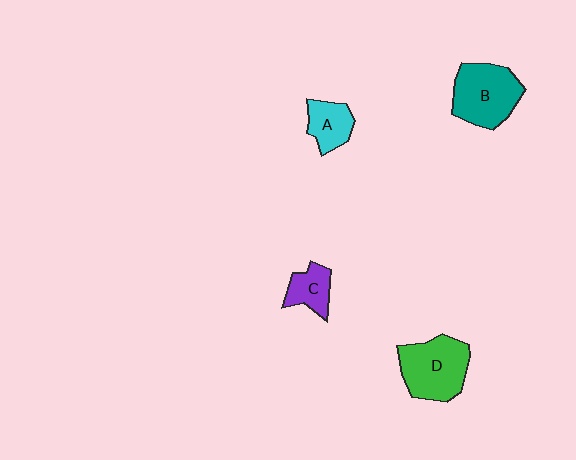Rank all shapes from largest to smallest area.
From largest to smallest: D (green), B (teal), A (cyan), C (purple).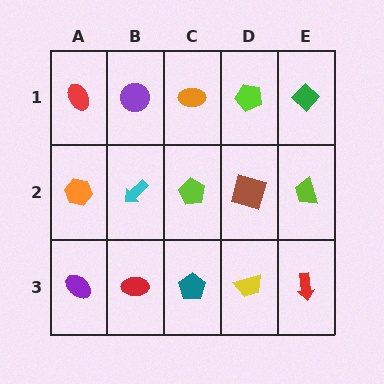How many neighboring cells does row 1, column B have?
3.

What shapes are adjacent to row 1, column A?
An orange hexagon (row 2, column A), a purple circle (row 1, column B).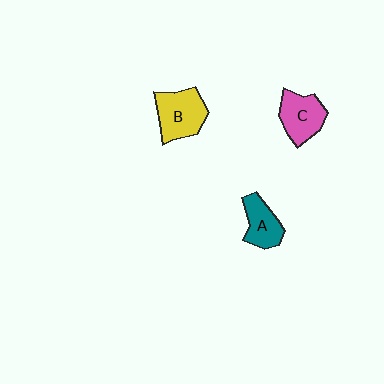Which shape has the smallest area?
Shape A (teal).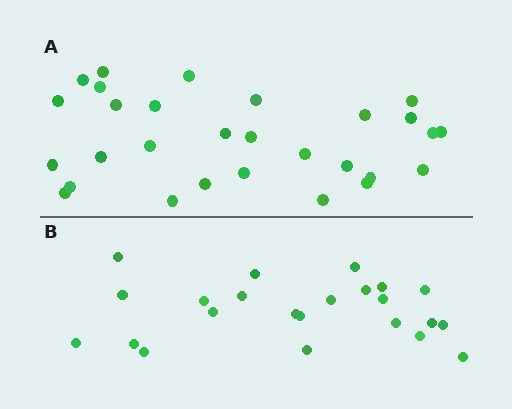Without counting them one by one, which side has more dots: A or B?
Region A (the top region) has more dots.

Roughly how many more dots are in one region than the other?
Region A has about 6 more dots than region B.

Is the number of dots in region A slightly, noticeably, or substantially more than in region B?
Region A has noticeably more, but not dramatically so. The ratio is roughly 1.3 to 1.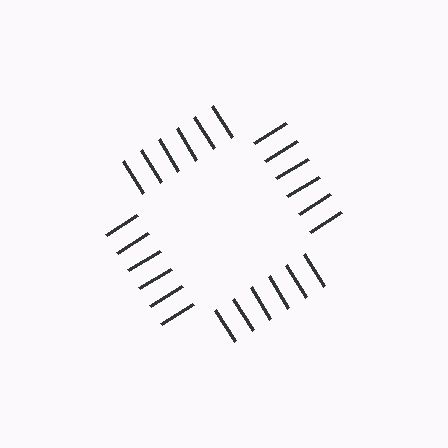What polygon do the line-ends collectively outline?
An illusory square — the line segments terminate on its edges but no continuous stroke is drawn.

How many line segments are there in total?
24 — 6 along each of the 4 edges.